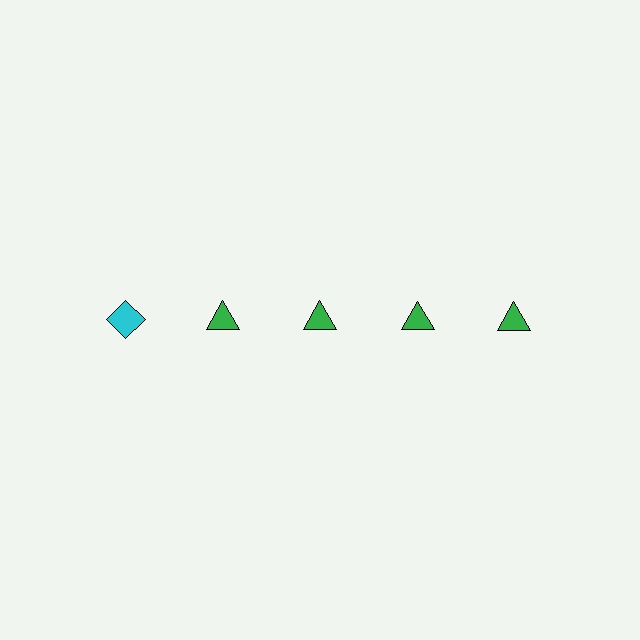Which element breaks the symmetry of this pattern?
The cyan diamond in the top row, leftmost column breaks the symmetry. All other shapes are green triangles.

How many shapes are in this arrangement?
There are 5 shapes arranged in a grid pattern.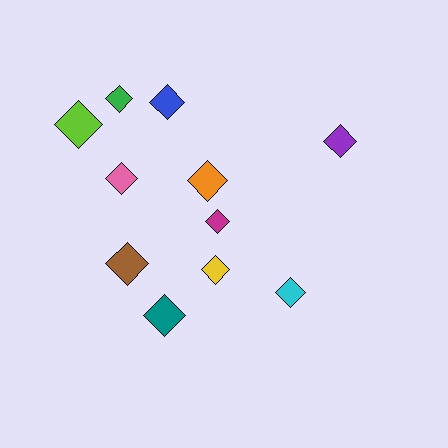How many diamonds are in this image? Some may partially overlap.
There are 11 diamonds.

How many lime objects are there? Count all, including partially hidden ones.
There is 1 lime object.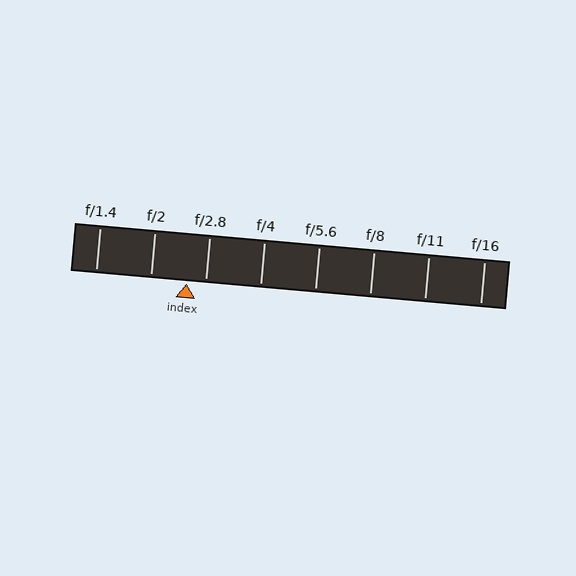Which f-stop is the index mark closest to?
The index mark is closest to f/2.8.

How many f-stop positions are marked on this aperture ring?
There are 8 f-stop positions marked.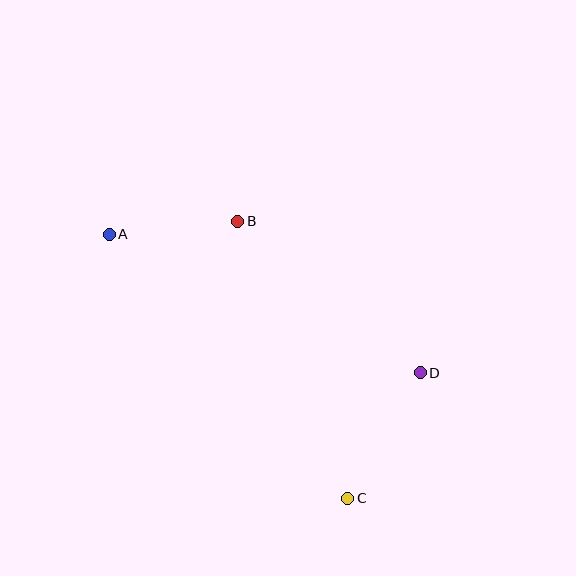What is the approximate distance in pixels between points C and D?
The distance between C and D is approximately 145 pixels.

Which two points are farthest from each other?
Points A and C are farthest from each other.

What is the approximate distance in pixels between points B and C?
The distance between B and C is approximately 298 pixels.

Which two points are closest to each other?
Points A and B are closest to each other.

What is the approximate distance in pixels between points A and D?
The distance between A and D is approximately 341 pixels.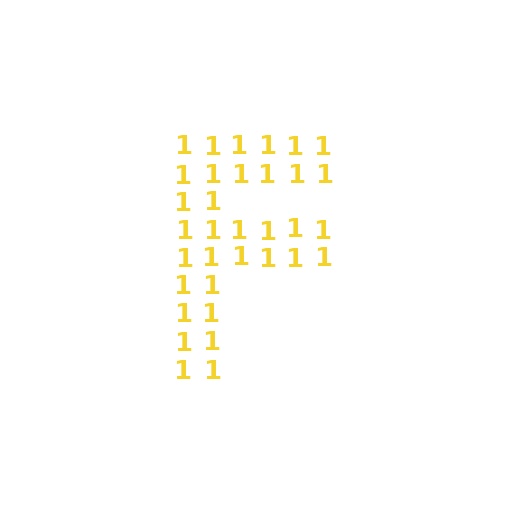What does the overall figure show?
The overall figure shows the letter F.